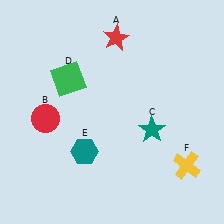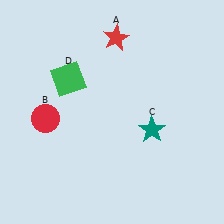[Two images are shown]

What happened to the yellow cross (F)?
The yellow cross (F) was removed in Image 2. It was in the bottom-right area of Image 1.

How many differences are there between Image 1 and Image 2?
There are 2 differences between the two images.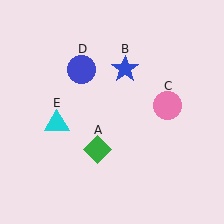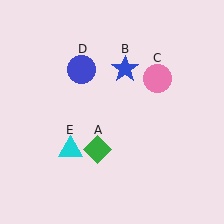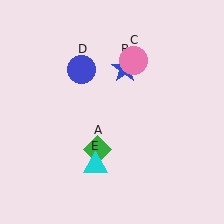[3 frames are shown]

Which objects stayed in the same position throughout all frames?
Green diamond (object A) and blue star (object B) and blue circle (object D) remained stationary.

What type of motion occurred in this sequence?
The pink circle (object C), cyan triangle (object E) rotated counterclockwise around the center of the scene.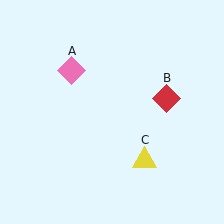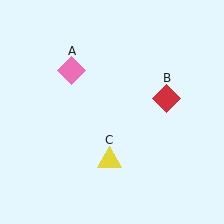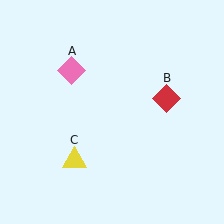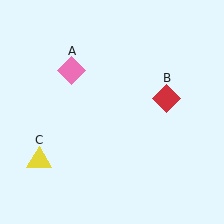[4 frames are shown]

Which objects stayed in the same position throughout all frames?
Pink diamond (object A) and red diamond (object B) remained stationary.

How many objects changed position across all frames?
1 object changed position: yellow triangle (object C).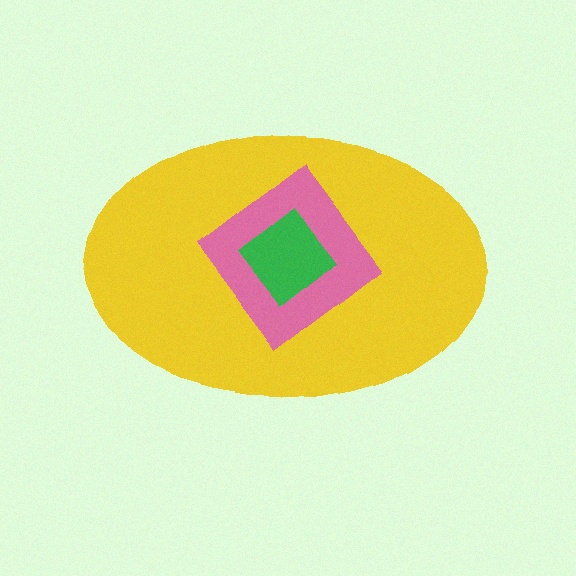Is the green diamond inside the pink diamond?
Yes.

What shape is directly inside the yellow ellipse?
The pink diamond.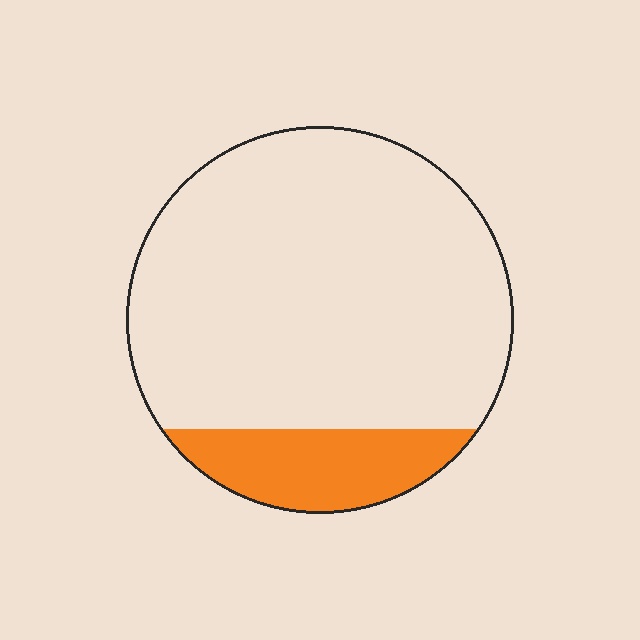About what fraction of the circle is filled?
About one sixth (1/6).